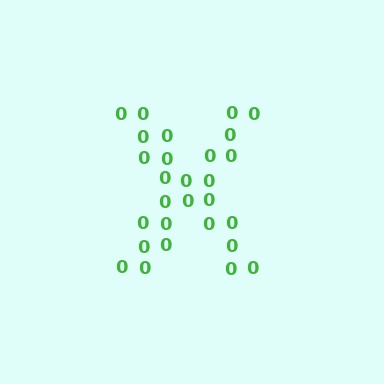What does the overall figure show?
The overall figure shows the letter X.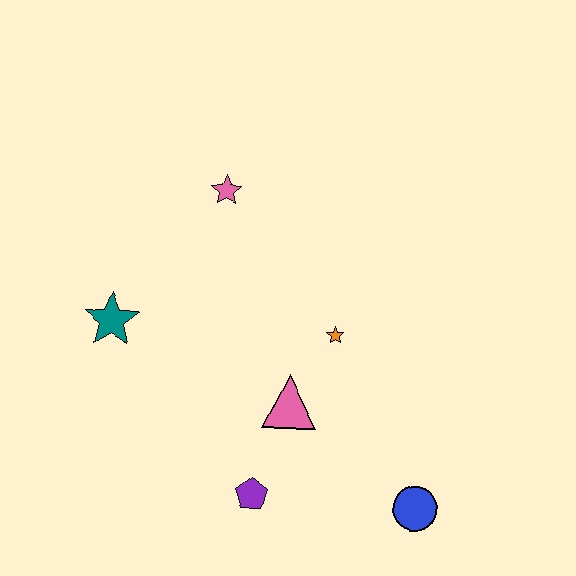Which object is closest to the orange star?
The pink triangle is closest to the orange star.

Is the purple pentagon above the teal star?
No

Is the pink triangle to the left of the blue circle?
Yes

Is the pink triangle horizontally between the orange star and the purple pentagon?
Yes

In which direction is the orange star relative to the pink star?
The orange star is below the pink star.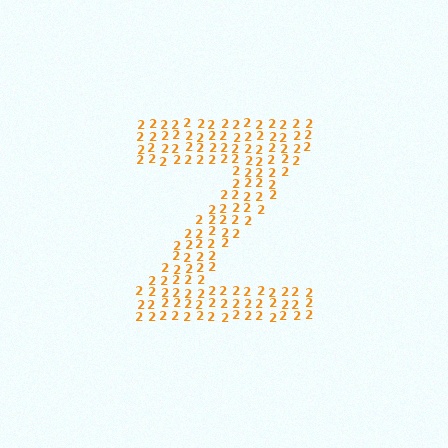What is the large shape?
The large shape is the letter Z.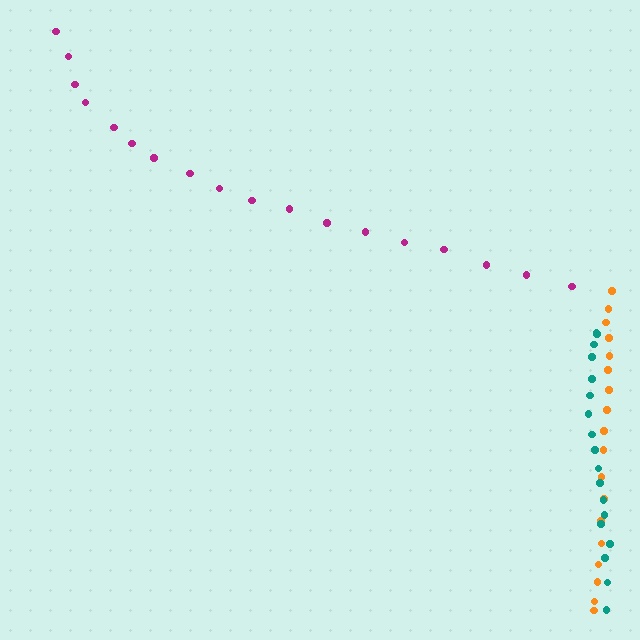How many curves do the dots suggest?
There are 3 distinct paths.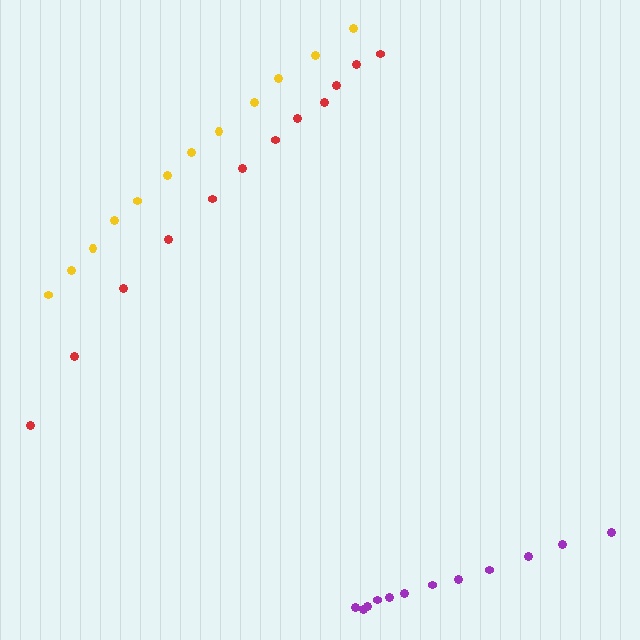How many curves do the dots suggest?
There are 3 distinct paths.